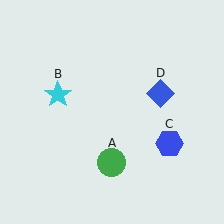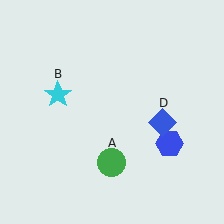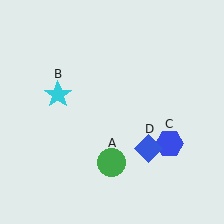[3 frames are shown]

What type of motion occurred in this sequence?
The blue diamond (object D) rotated clockwise around the center of the scene.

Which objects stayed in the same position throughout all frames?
Green circle (object A) and cyan star (object B) and blue hexagon (object C) remained stationary.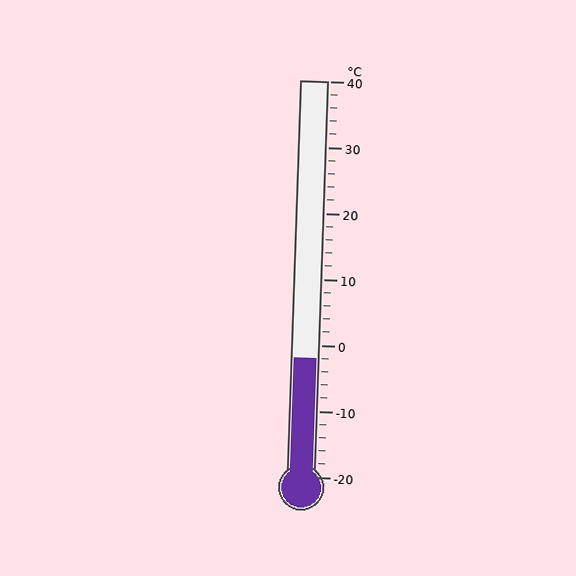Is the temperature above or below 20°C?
The temperature is below 20°C.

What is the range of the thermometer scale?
The thermometer scale ranges from -20°C to 40°C.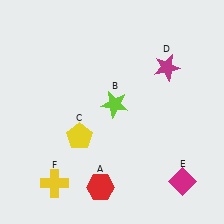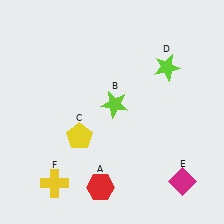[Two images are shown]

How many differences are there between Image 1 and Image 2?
There is 1 difference between the two images.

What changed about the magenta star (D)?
In Image 1, D is magenta. In Image 2, it changed to lime.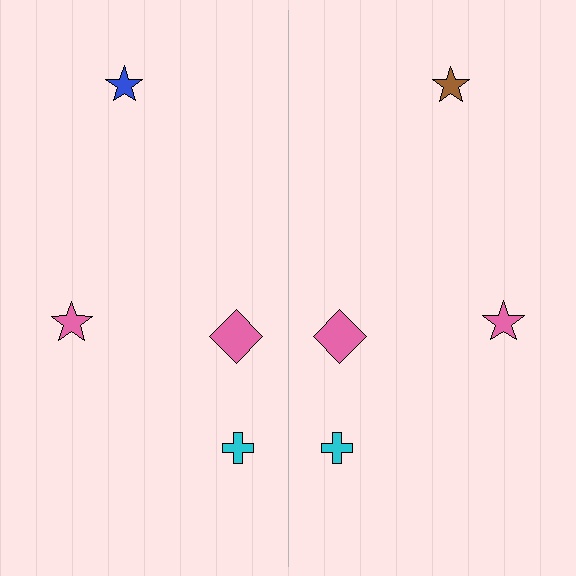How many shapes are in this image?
There are 8 shapes in this image.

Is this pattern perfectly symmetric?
No, the pattern is not perfectly symmetric. The brown star on the right side breaks the symmetry — its mirror counterpart is blue.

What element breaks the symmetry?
The brown star on the right side breaks the symmetry — its mirror counterpart is blue.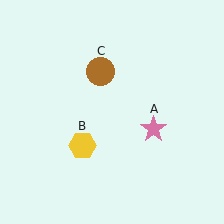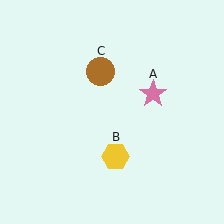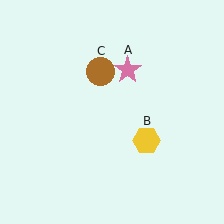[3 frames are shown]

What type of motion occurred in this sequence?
The pink star (object A), yellow hexagon (object B) rotated counterclockwise around the center of the scene.